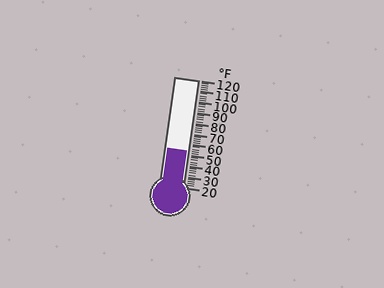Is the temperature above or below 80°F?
The temperature is below 80°F.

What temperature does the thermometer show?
The thermometer shows approximately 54°F.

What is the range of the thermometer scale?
The thermometer scale ranges from 20°F to 120°F.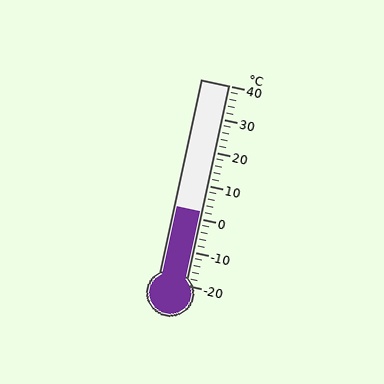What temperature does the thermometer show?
The thermometer shows approximately 2°C.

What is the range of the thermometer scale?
The thermometer scale ranges from -20°C to 40°C.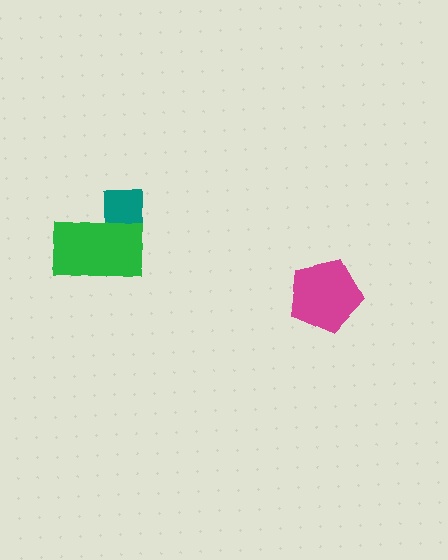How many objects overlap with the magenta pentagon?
0 objects overlap with the magenta pentagon.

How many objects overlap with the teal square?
1 object overlaps with the teal square.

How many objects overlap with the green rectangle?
1 object overlaps with the green rectangle.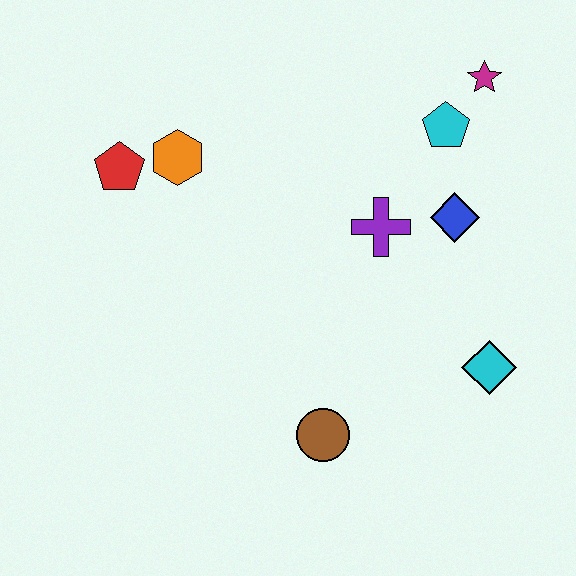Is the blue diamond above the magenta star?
No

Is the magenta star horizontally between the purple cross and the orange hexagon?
No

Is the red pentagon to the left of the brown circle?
Yes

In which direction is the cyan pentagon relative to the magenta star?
The cyan pentagon is below the magenta star.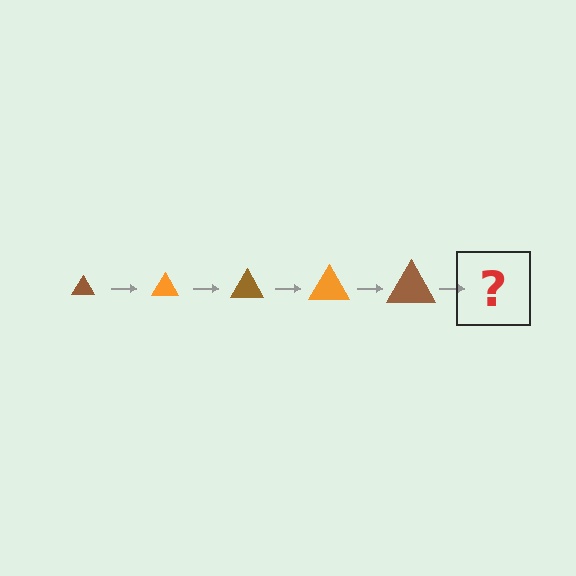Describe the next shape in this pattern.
It should be an orange triangle, larger than the previous one.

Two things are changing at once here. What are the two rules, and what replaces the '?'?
The two rules are that the triangle grows larger each step and the color cycles through brown and orange. The '?' should be an orange triangle, larger than the previous one.